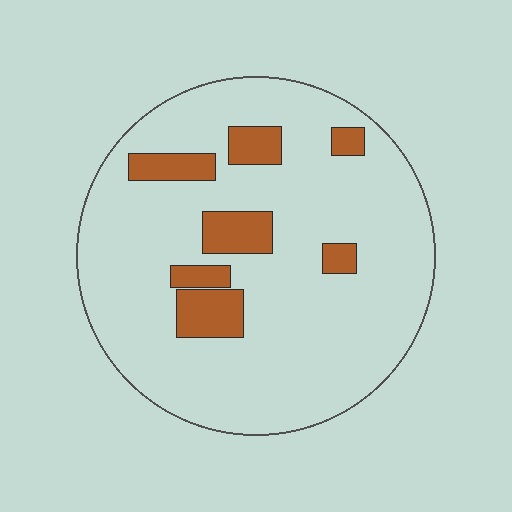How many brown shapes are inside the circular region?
7.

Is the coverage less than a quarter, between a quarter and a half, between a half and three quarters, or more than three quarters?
Less than a quarter.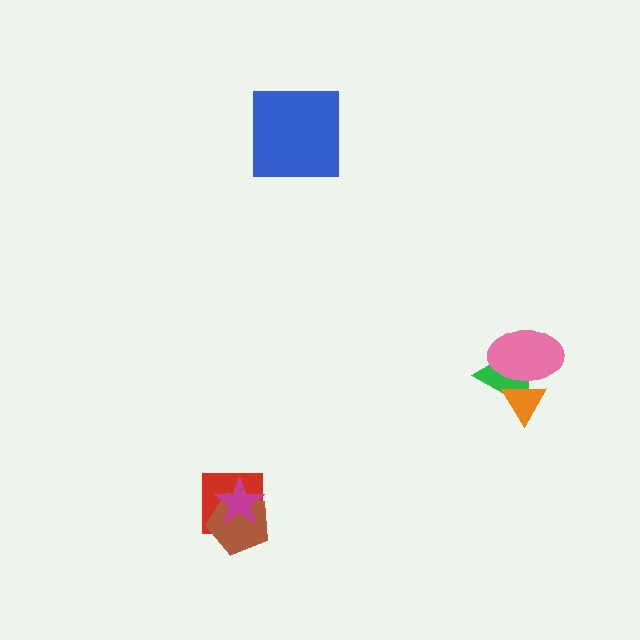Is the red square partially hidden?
Yes, it is partially covered by another shape.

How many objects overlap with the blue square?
0 objects overlap with the blue square.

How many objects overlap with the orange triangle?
2 objects overlap with the orange triangle.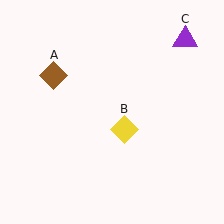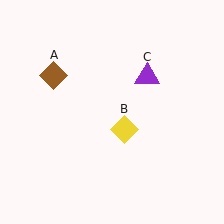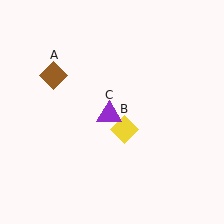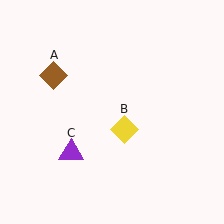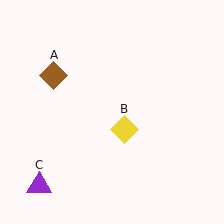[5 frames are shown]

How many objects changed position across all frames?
1 object changed position: purple triangle (object C).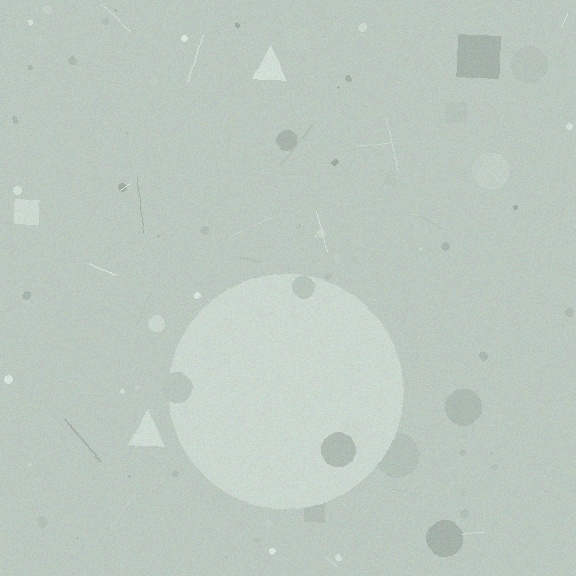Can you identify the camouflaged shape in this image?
The camouflaged shape is a circle.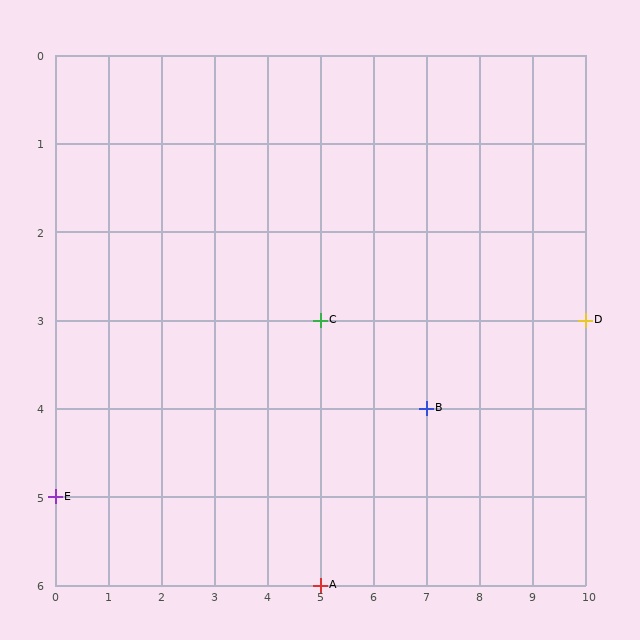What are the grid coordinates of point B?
Point B is at grid coordinates (7, 4).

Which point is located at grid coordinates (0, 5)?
Point E is at (0, 5).